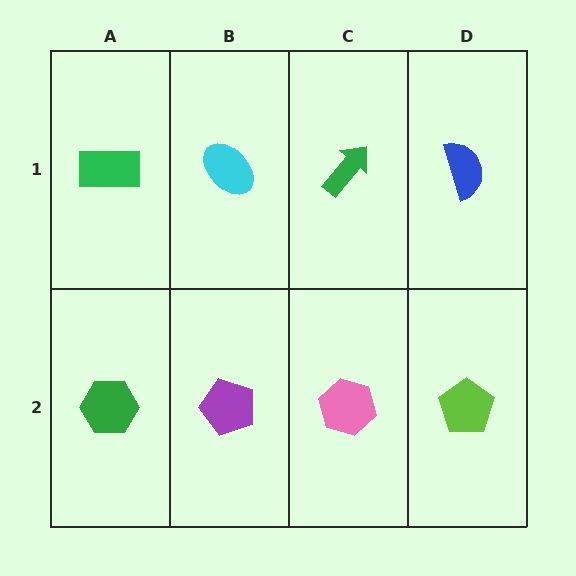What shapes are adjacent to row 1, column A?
A green hexagon (row 2, column A), a cyan ellipse (row 1, column B).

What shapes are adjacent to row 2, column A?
A green rectangle (row 1, column A), a purple pentagon (row 2, column B).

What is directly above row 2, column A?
A green rectangle.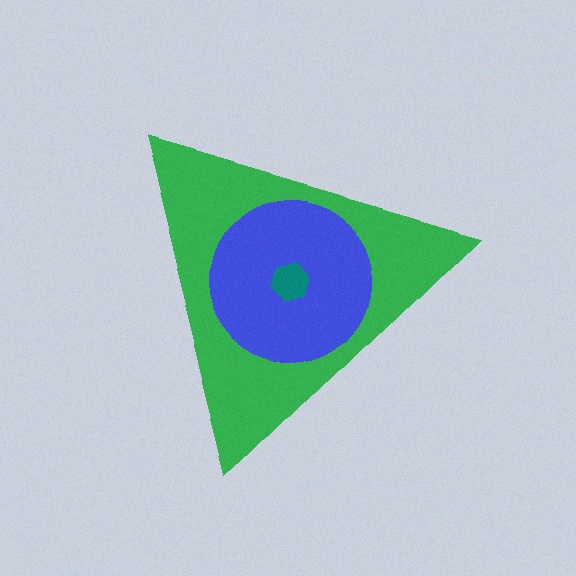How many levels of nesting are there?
3.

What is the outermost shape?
The green triangle.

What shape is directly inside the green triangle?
The blue circle.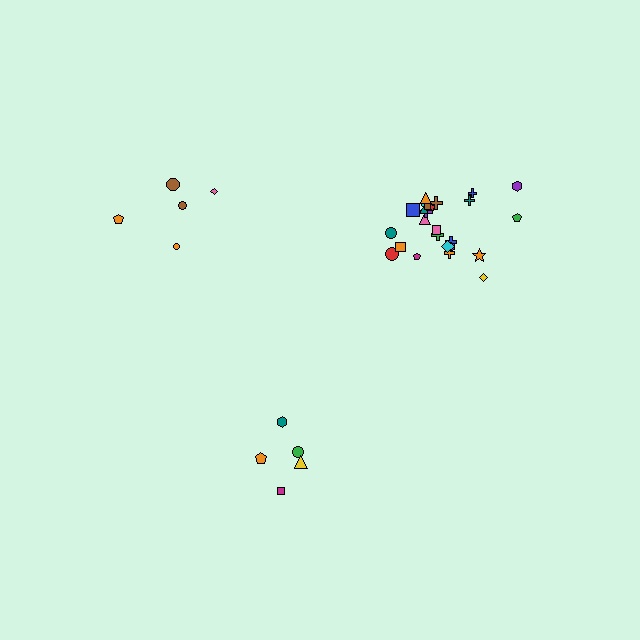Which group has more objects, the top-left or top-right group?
The top-right group.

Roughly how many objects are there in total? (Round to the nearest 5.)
Roughly 35 objects in total.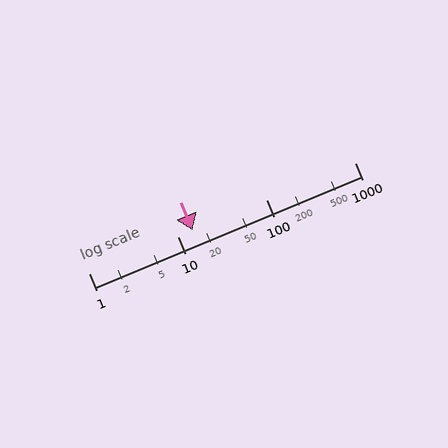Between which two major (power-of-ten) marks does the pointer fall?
The pointer is between 10 and 100.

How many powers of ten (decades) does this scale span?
The scale spans 3 decades, from 1 to 1000.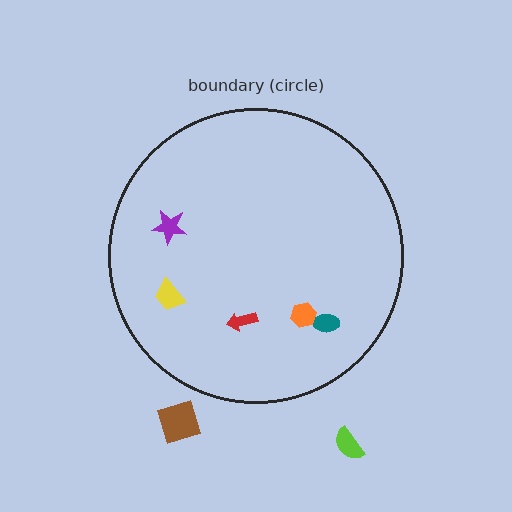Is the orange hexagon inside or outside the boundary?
Inside.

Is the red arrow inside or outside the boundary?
Inside.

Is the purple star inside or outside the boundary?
Inside.